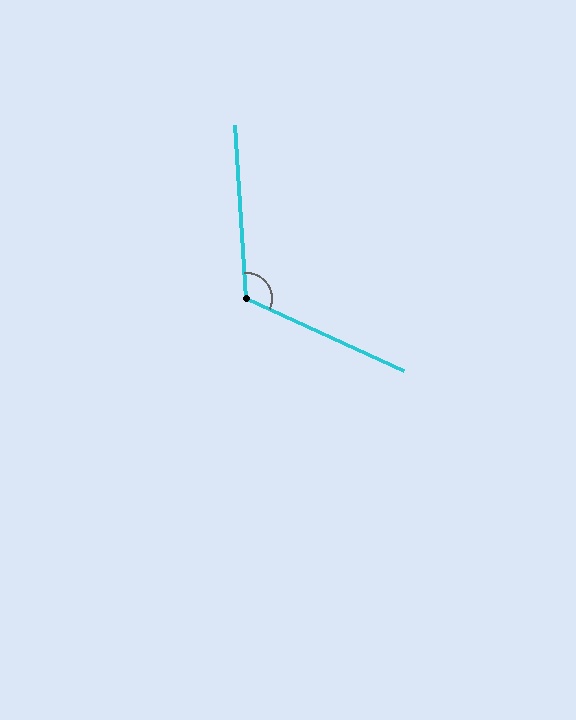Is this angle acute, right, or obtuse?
It is obtuse.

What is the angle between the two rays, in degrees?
Approximately 118 degrees.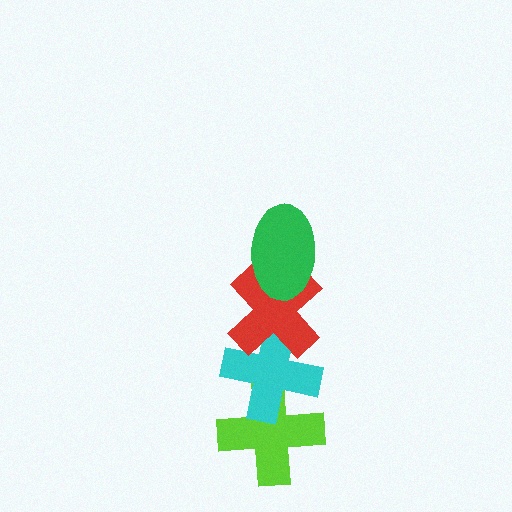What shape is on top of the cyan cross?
The red cross is on top of the cyan cross.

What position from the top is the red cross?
The red cross is 2nd from the top.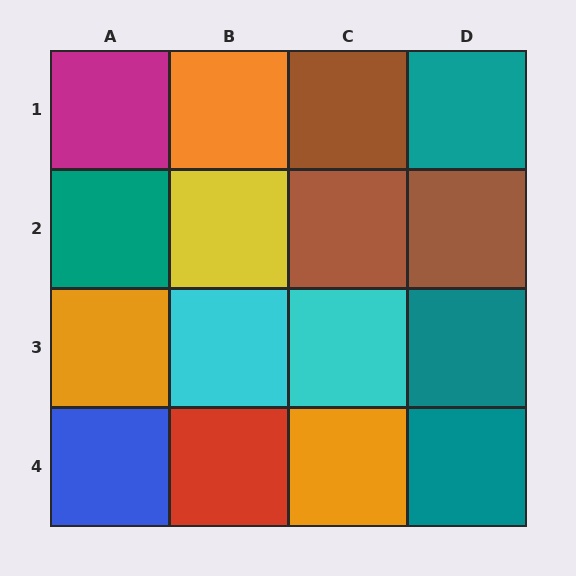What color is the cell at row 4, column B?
Red.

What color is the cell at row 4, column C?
Orange.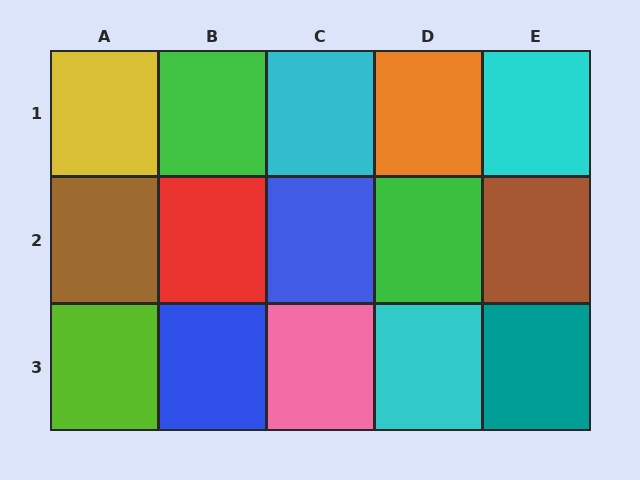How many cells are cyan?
3 cells are cyan.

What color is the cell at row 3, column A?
Lime.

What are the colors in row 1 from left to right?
Yellow, green, cyan, orange, cyan.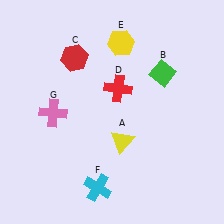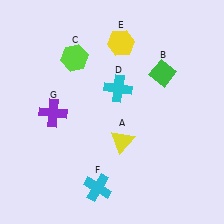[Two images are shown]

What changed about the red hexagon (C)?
In Image 1, C is red. In Image 2, it changed to lime.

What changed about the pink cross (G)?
In Image 1, G is pink. In Image 2, it changed to purple.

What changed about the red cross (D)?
In Image 1, D is red. In Image 2, it changed to cyan.